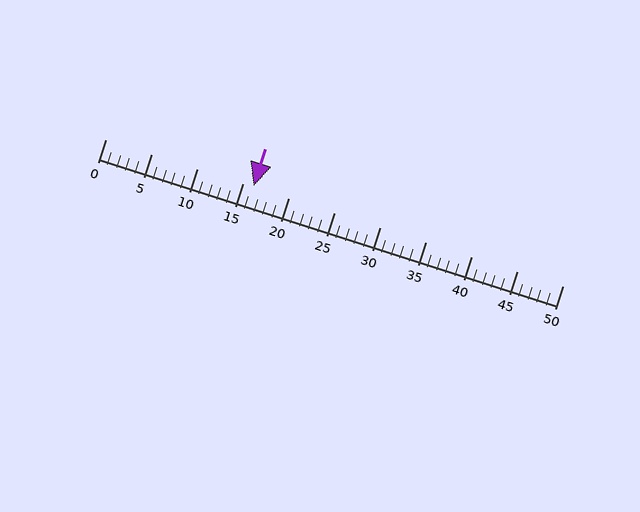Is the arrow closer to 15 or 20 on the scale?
The arrow is closer to 15.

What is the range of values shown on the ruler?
The ruler shows values from 0 to 50.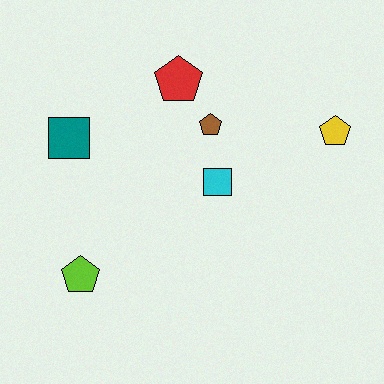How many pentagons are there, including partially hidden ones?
There are 4 pentagons.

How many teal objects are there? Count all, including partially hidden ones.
There is 1 teal object.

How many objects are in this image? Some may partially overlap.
There are 6 objects.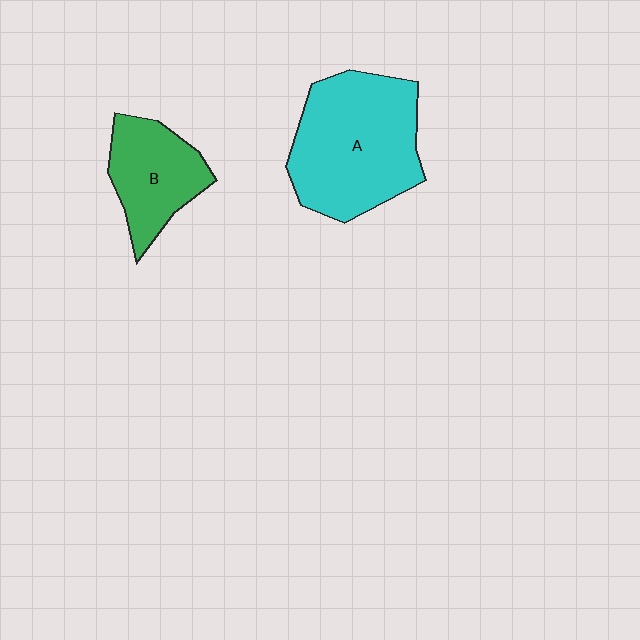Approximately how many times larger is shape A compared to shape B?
Approximately 1.8 times.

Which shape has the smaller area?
Shape B (green).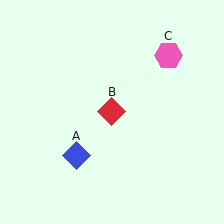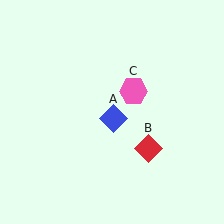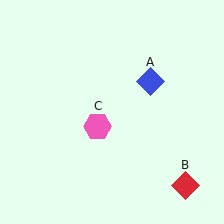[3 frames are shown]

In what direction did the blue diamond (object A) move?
The blue diamond (object A) moved up and to the right.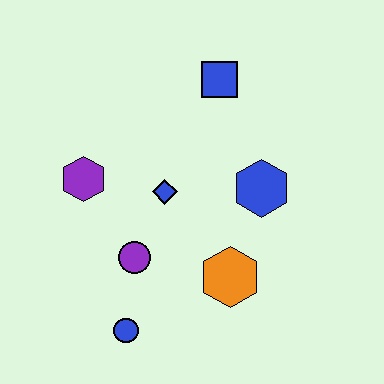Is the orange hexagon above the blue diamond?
No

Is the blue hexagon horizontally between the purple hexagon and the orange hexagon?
No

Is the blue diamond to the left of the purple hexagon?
No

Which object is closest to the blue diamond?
The purple circle is closest to the blue diamond.